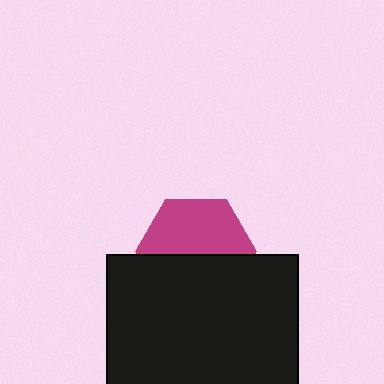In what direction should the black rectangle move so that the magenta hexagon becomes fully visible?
The black rectangle should move down. That is the shortest direction to clear the overlap and leave the magenta hexagon fully visible.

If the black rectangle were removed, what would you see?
You would see the complete magenta hexagon.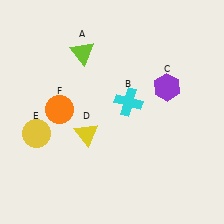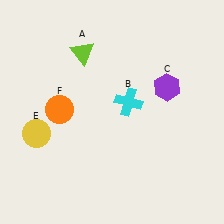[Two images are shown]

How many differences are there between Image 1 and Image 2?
There is 1 difference between the two images.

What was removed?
The yellow triangle (D) was removed in Image 2.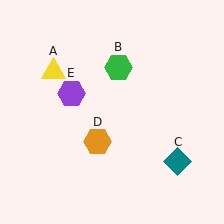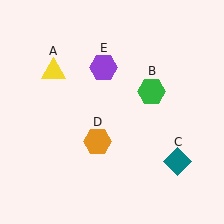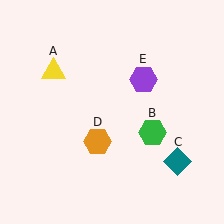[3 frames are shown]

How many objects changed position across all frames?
2 objects changed position: green hexagon (object B), purple hexagon (object E).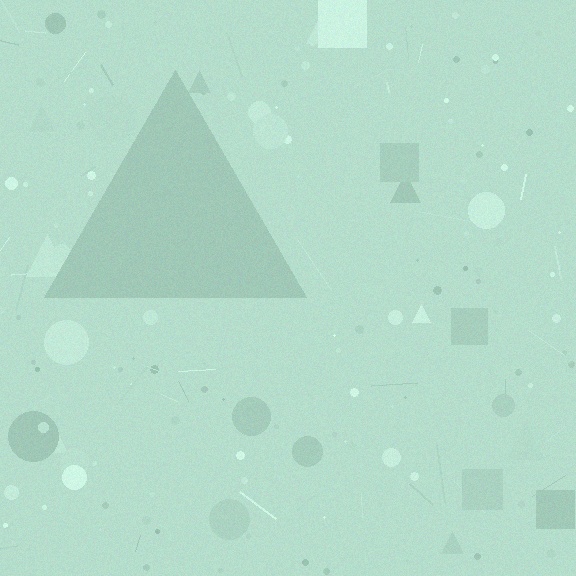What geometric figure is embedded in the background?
A triangle is embedded in the background.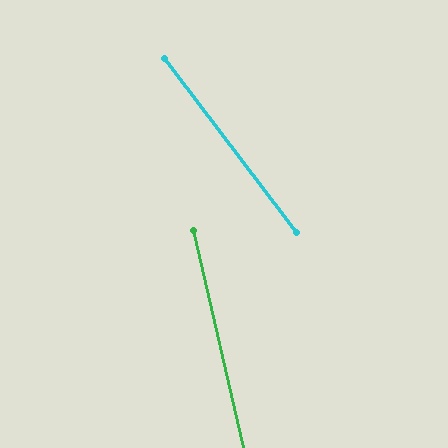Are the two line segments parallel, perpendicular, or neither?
Neither parallel nor perpendicular — they differ by about 24°.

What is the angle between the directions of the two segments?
Approximately 24 degrees.